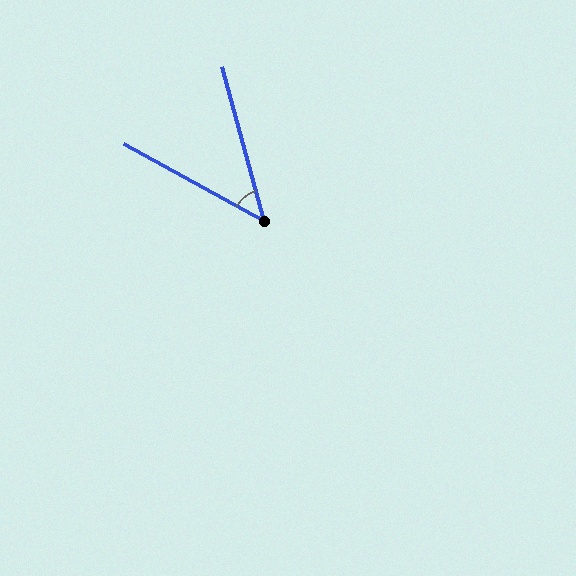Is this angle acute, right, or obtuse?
It is acute.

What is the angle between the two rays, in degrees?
Approximately 46 degrees.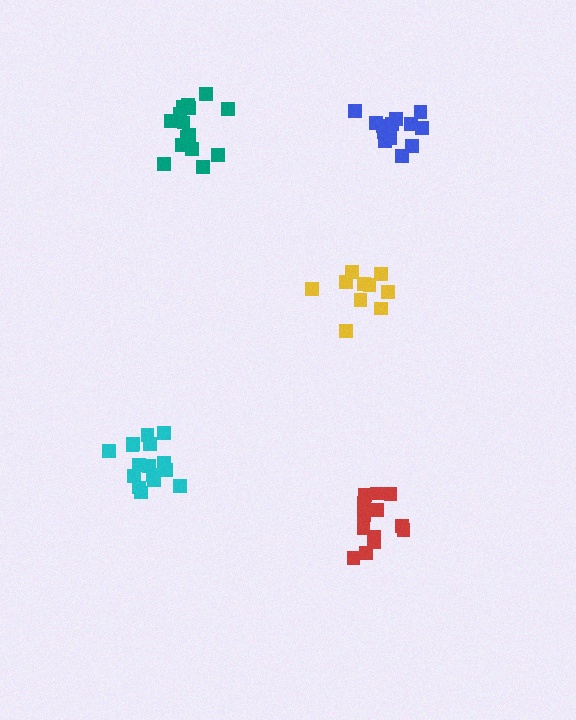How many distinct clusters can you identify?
There are 5 distinct clusters.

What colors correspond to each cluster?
The clusters are colored: red, blue, cyan, yellow, teal.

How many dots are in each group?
Group 1: 13 dots, Group 2: 13 dots, Group 3: 16 dots, Group 4: 10 dots, Group 5: 15 dots (67 total).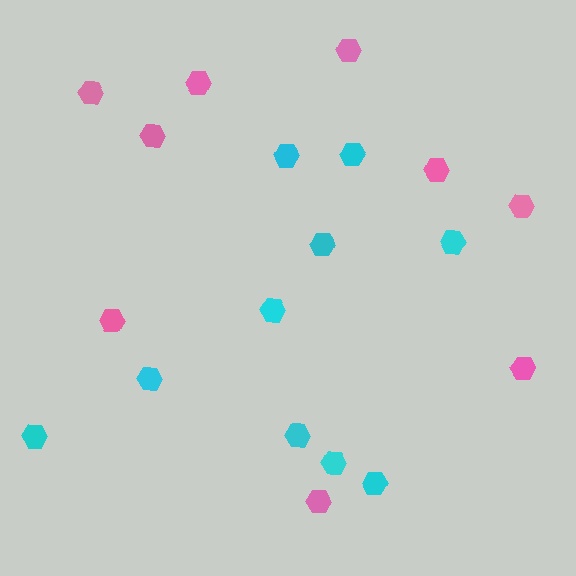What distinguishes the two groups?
There are 2 groups: one group of cyan hexagons (10) and one group of pink hexagons (9).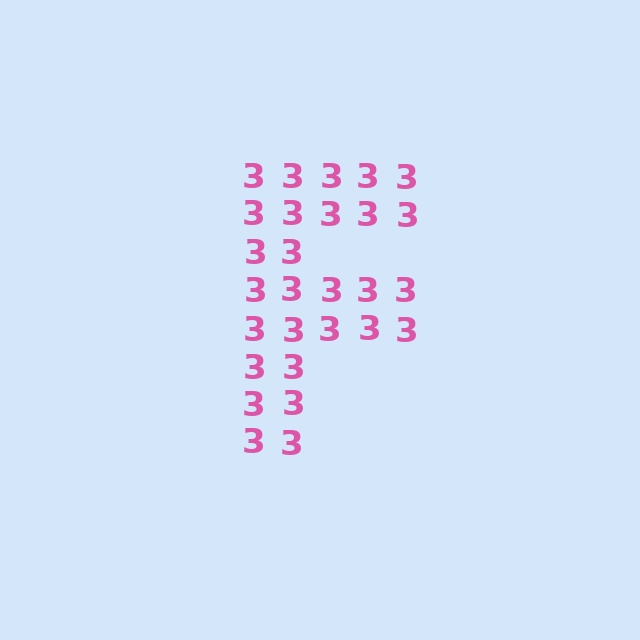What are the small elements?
The small elements are digit 3's.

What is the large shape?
The large shape is the letter F.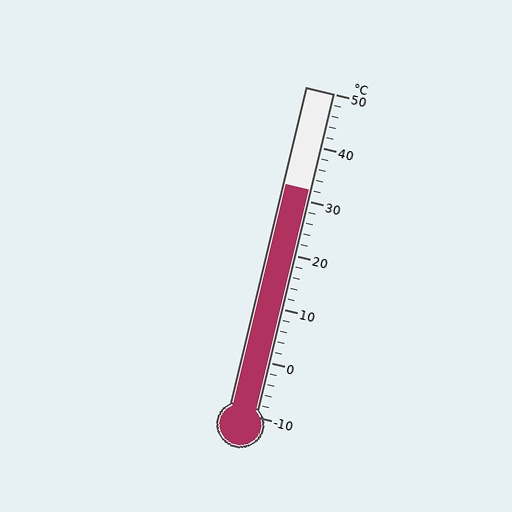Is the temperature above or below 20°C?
The temperature is above 20°C.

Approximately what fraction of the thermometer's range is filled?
The thermometer is filled to approximately 70% of its range.